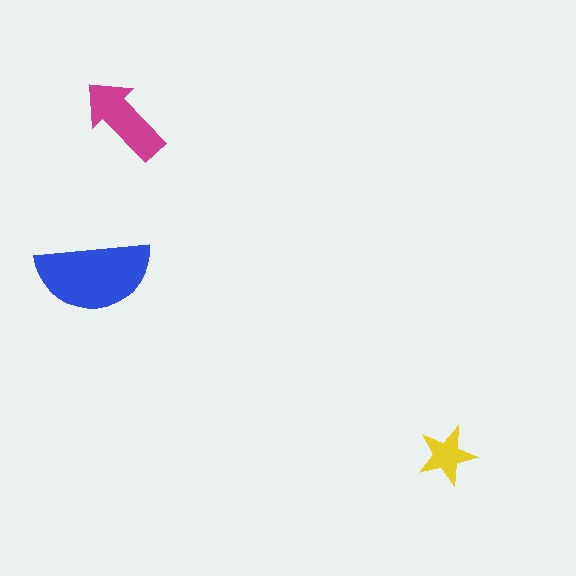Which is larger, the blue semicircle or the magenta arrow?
The blue semicircle.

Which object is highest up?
The magenta arrow is topmost.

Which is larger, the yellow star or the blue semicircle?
The blue semicircle.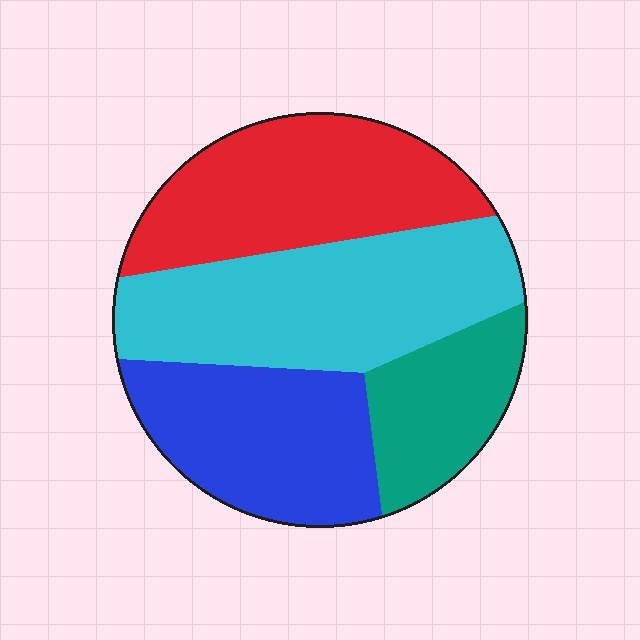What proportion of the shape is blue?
Blue covers roughly 25% of the shape.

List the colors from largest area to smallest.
From largest to smallest: cyan, red, blue, teal.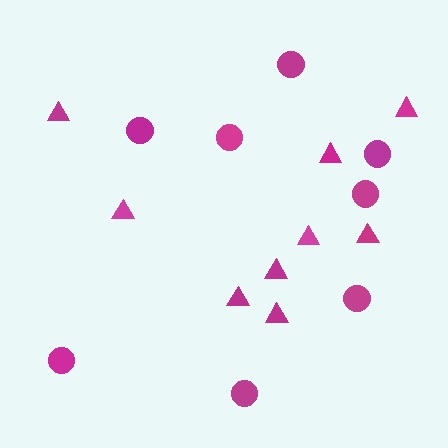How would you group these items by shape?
There are 2 groups: one group of circles (8) and one group of triangles (9).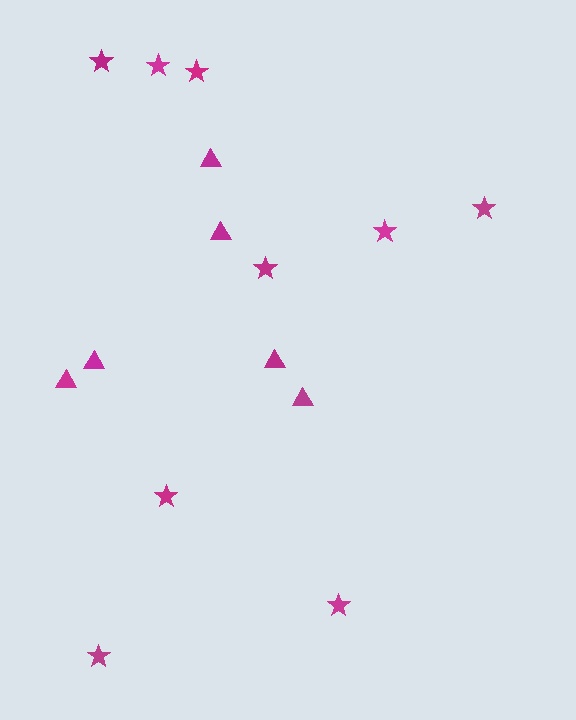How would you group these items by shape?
There are 2 groups: one group of triangles (6) and one group of stars (9).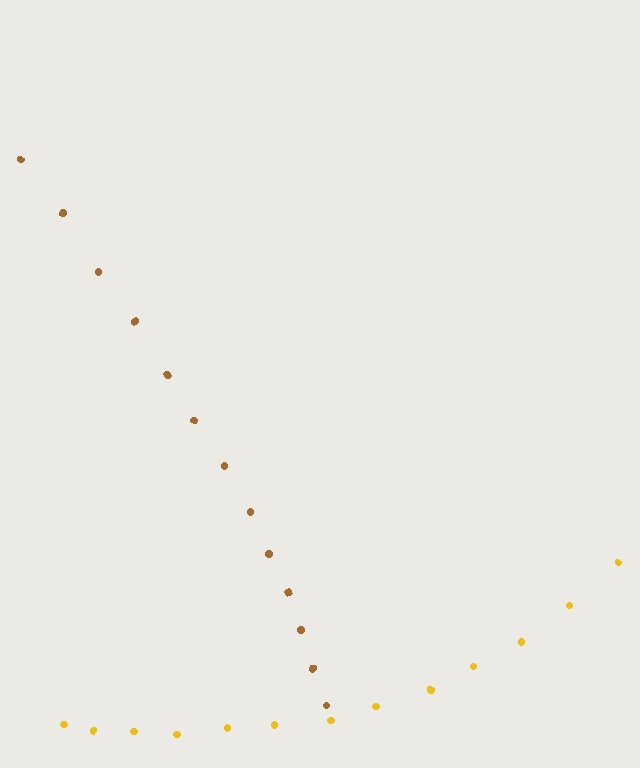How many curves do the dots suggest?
There are 2 distinct paths.